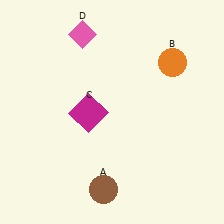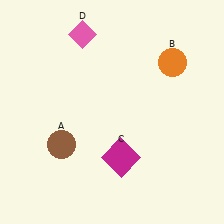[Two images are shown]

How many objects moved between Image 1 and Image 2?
2 objects moved between the two images.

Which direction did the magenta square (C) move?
The magenta square (C) moved down.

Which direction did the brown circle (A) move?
The brown circle (A) moved up.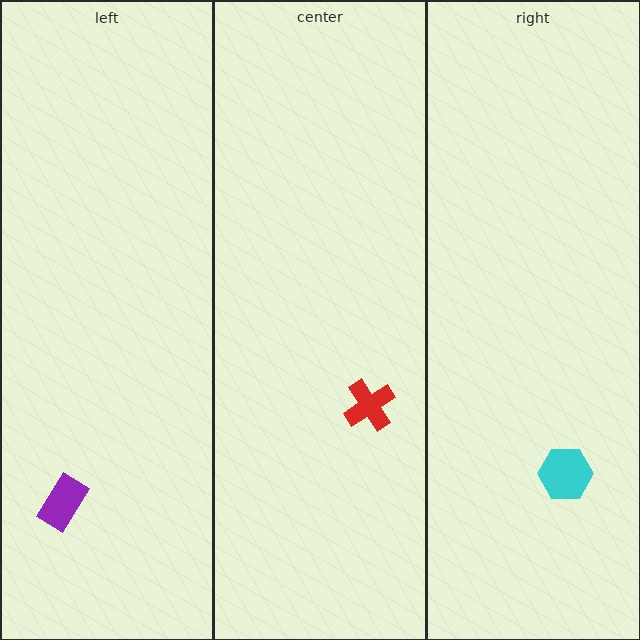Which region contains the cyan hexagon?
The right region.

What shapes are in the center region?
The red cross.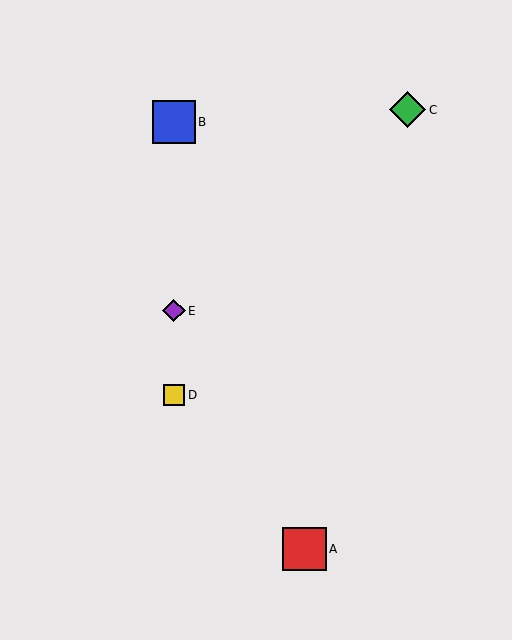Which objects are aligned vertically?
Objects B, D, E are aligned vertically.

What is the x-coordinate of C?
Object C is at x≈408.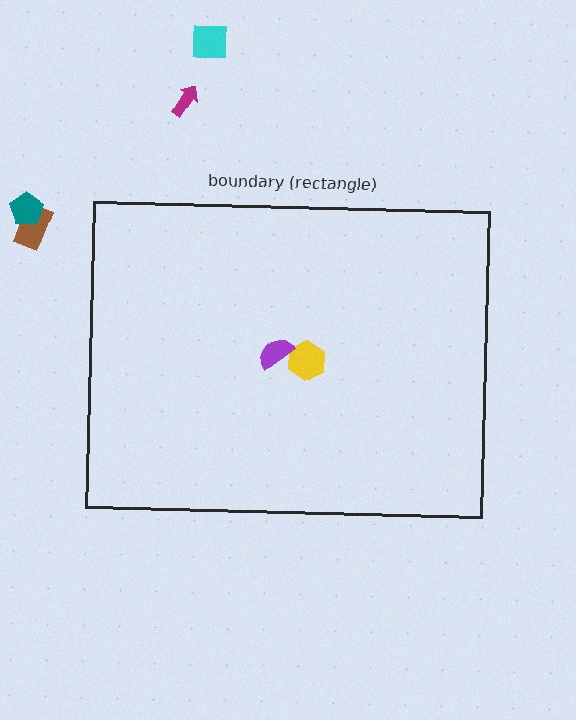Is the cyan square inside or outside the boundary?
Outside.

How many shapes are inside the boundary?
2 inside, 4 outside.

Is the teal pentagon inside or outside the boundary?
Outside.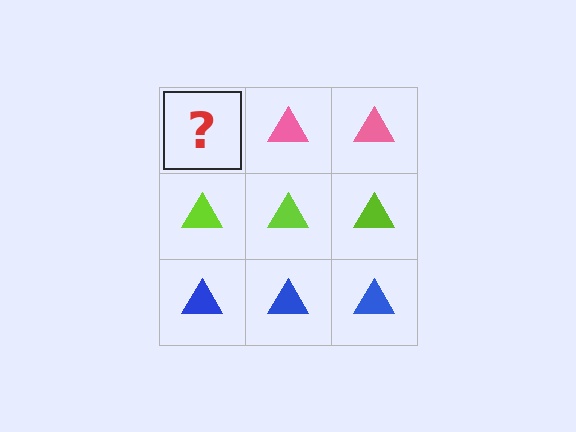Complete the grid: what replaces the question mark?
The question mark should be replaced with a pink triangle.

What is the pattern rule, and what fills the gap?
The rule is that each row has a consistent color. The gap should be filled with a pink triangle.